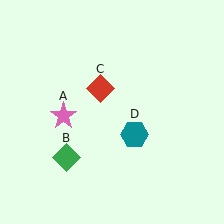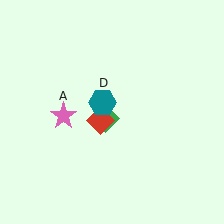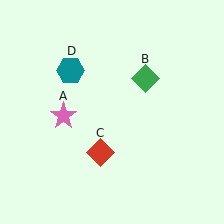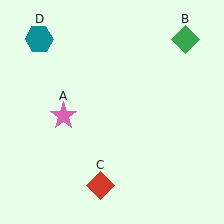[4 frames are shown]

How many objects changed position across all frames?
3 objects changed position: green diamond (object B), red diamond (object C), teal hexagon (object D).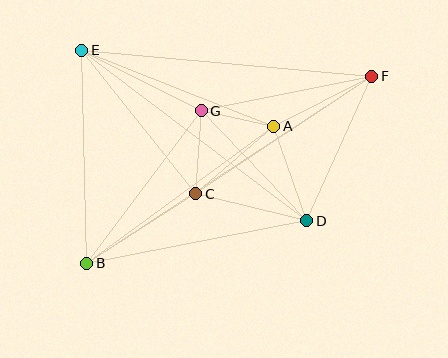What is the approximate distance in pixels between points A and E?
The distance between A and E is approximately 206 pixels.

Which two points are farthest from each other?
Points B and F are farthest from each other.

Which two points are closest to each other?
Points A and G are closest to each other.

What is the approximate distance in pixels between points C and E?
The distance between C and E is approximately 183 pixels.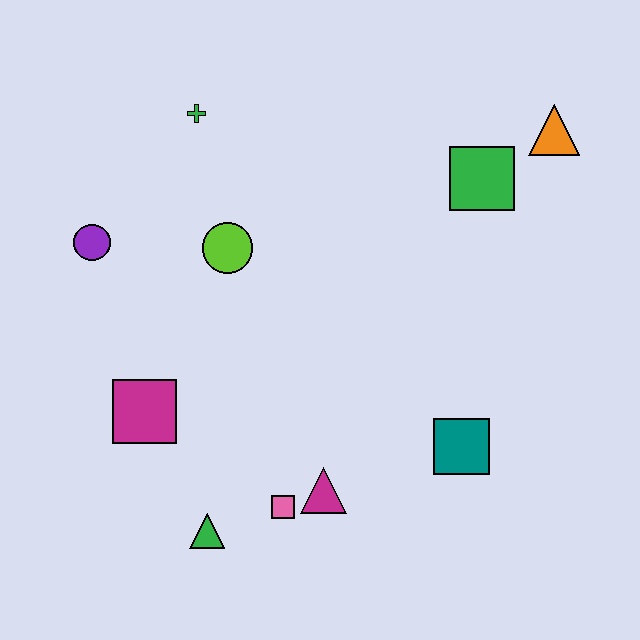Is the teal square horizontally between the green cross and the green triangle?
No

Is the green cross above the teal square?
Yes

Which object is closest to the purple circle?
The lime circle is closest to the purple circle.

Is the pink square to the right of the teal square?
No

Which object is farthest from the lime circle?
The orange triangle is farthest from the lime circle.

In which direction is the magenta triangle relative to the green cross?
The magenta triangle is below the green cross.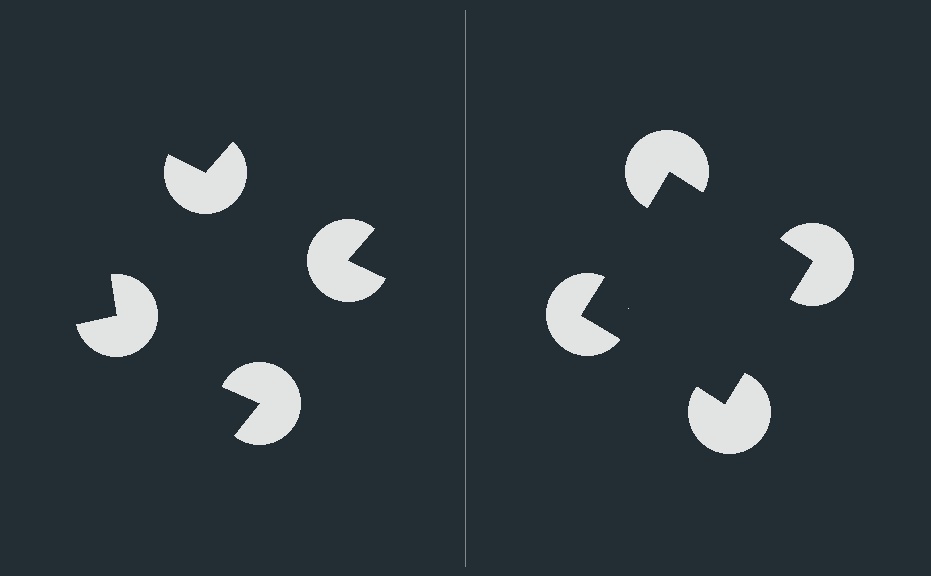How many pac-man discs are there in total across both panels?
8 — 4 on each side.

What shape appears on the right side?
An illusory square.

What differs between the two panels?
The pac-man discs are positioned identically on both sides; only the wedge orientations differ. On the right they align to a square; on the left they are misaligned.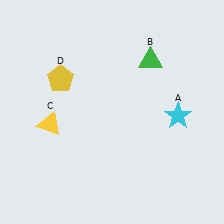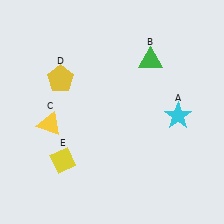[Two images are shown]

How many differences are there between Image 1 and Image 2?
There is 1 difference between the two images.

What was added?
A yellow diamond (E) was added in Image 2.